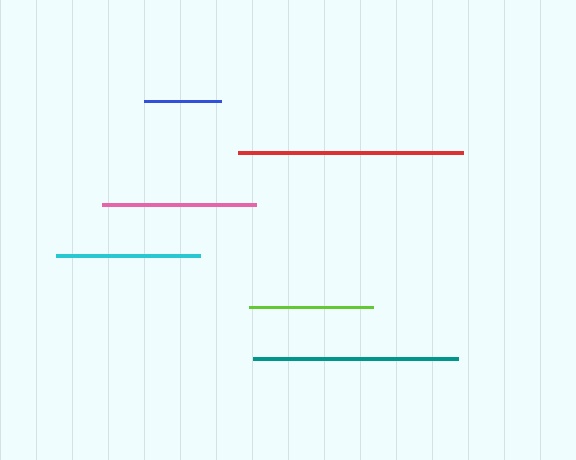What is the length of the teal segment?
The teal segment is approximately 204 pixels long.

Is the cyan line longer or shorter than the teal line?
The teal line is longer than the cyan line.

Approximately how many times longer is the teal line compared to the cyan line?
The teal line is approximately 1.4 times the length of the cyan line.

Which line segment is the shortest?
The blue line is the shortest at approximately 78 pixels.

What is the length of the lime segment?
The lime segment is approximately 125 pixels long.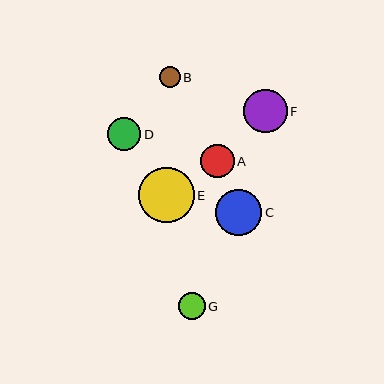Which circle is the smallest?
Circle B is the smallest with a size of approximately 21 pixels.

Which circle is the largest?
Circle E is the largest with a size of approximately 56 pixels.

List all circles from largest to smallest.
From largest to smallest: E, C, F, A, D, G, B.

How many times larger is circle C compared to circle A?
Circle C is approximately 1.4 times the size of circle A.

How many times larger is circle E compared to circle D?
Circle E is approximately 1.7 times the size of circle D.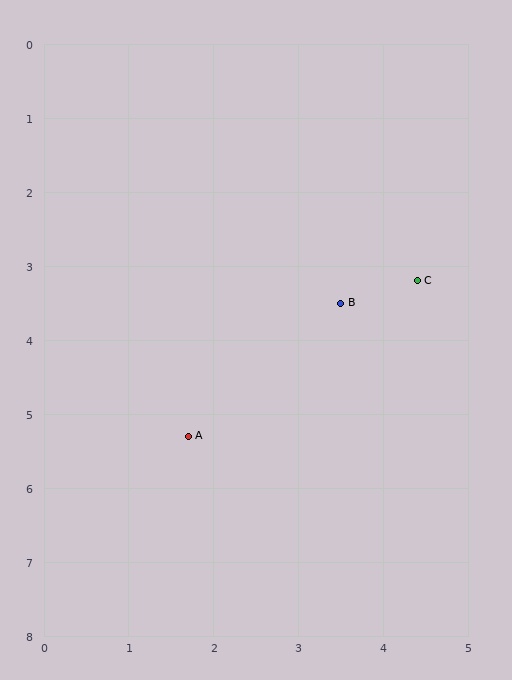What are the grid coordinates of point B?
Point B is at approximately (3.5, 3.5).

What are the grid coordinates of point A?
Point A is at approximately (1.7, 5.3).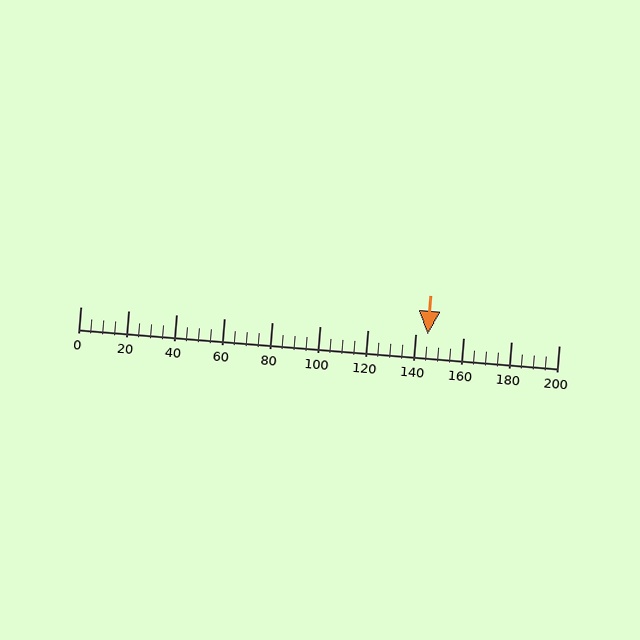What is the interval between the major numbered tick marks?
The major tick marks are spaced 20 units apart.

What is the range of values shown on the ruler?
The ruler shows values from 0 to 200.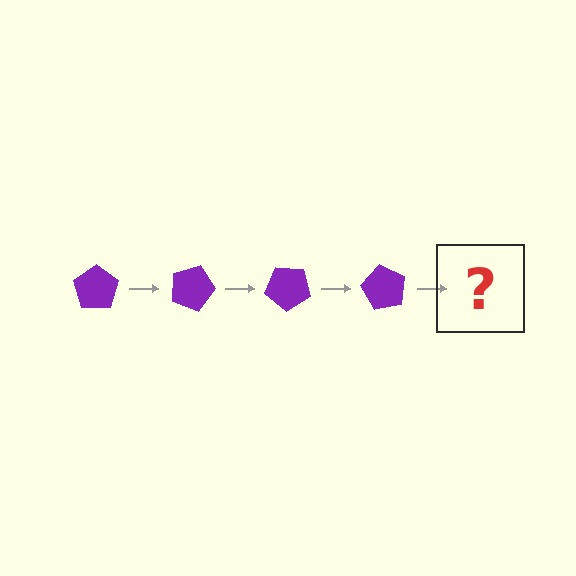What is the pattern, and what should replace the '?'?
The pattern is that the pentagon rotates 20 degrees each step. The '?' should be a purple pentagon rotated 80 degrees.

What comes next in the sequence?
The next element should be a purple pentagon rotated 80 degrees.